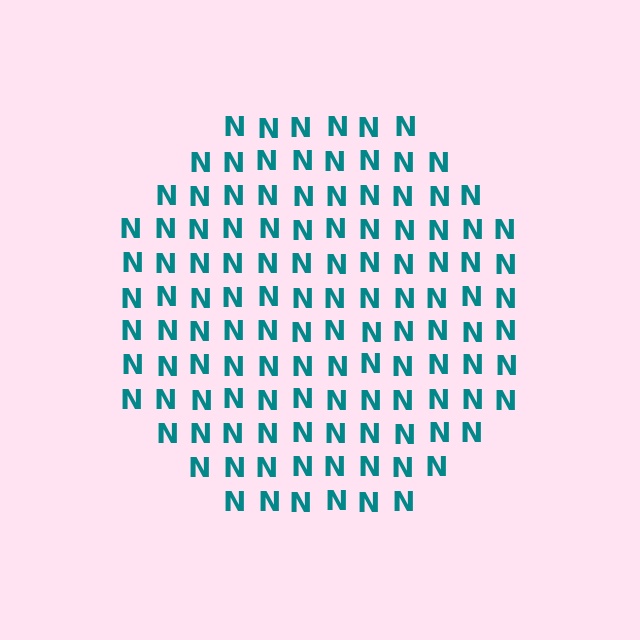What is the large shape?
The large shape is a circle.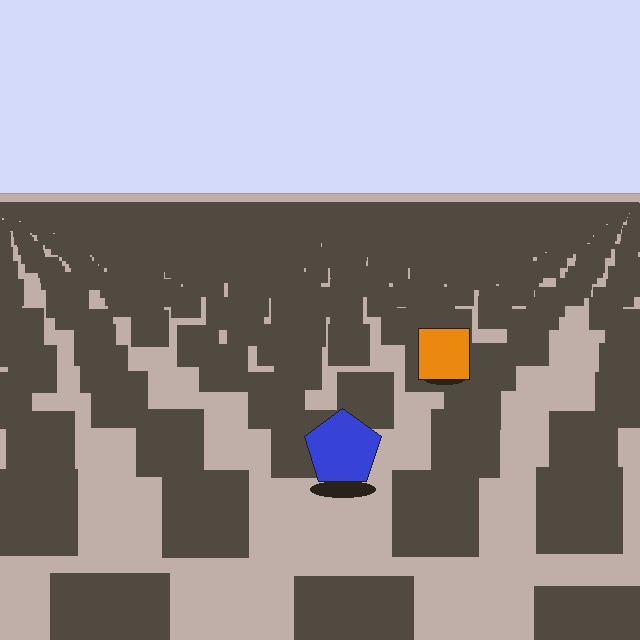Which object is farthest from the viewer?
The orange square is farthest from the viewer. It appears smaller and the ground texture around it is denser.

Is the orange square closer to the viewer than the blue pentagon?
No. The blue pentagon is closer — you can tell from the texture gradient: the ground texture is coarser near it.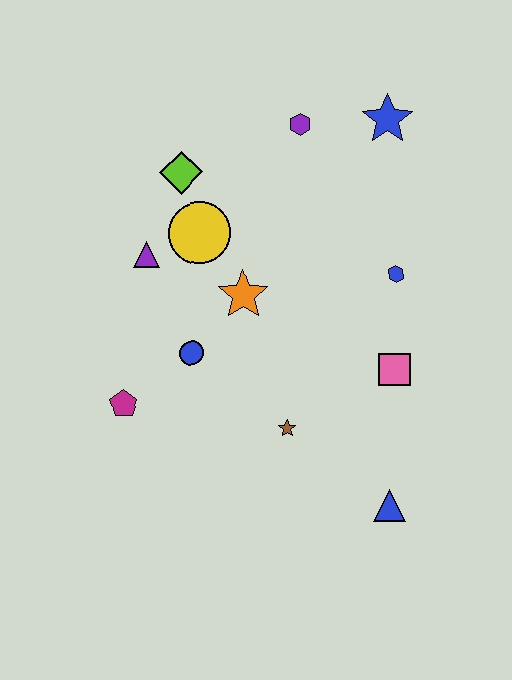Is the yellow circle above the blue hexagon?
Yes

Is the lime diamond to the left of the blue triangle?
Yes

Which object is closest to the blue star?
The purple hexagon is closest to the blue star.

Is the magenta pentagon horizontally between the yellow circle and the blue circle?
No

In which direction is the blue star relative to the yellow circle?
The blue star is to the right of the yellow circle.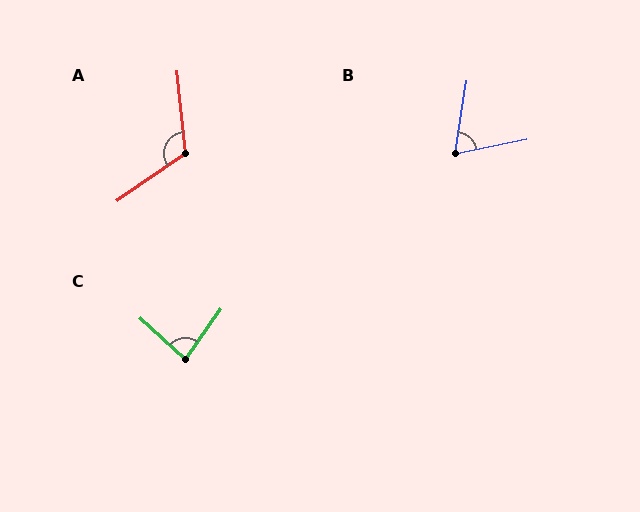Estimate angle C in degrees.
Approximately 82 degrees.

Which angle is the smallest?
B, at approximately 70 degrees.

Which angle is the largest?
A, at approximately 119 degrees.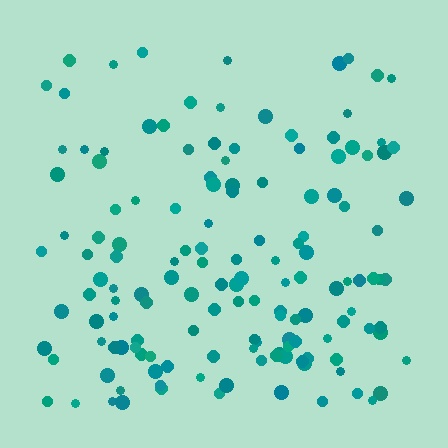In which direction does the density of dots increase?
From top to bottom, with the bottom side densest.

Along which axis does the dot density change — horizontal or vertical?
Vertical.